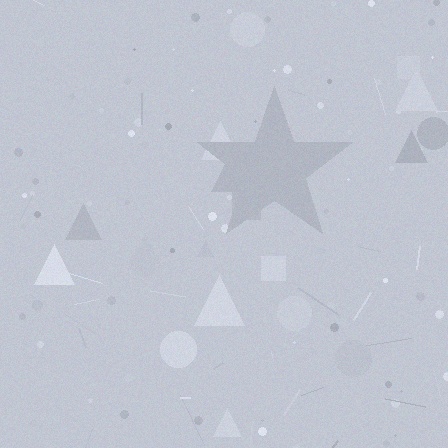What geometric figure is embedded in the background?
A star is embedded in the background.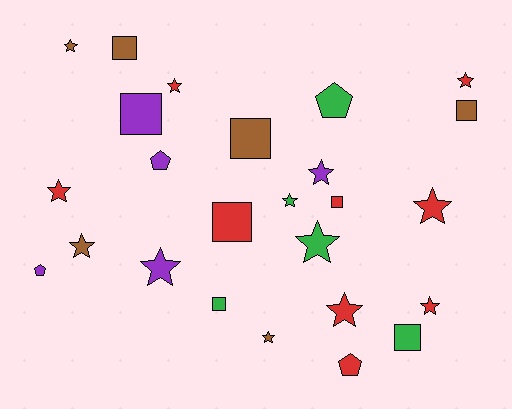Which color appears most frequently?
Red, with 9 objects.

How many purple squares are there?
There is 1 purple square.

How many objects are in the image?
There are 25 objects.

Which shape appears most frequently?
Star, with 13 objects.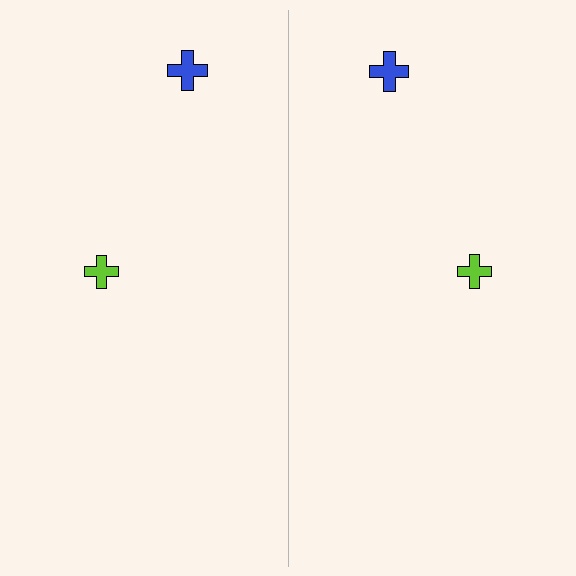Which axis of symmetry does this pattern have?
The pattern has a vertical axis of symmetry running through the center of the image.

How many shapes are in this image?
There are 4 shapes in this image.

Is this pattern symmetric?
Yes, this pattern has bilateral (reflection) symmetry.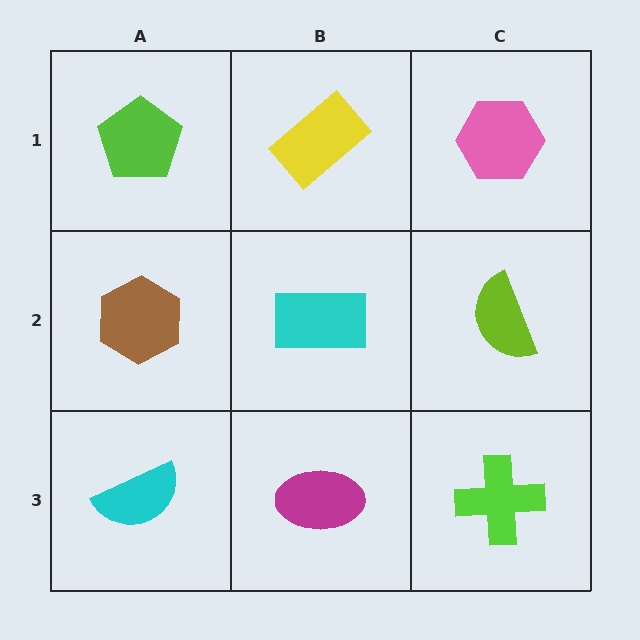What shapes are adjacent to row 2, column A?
A lime pentagon (row 1, column A), a cyan semicircle (row 3, column A), a cyan rectangle (row 2, column B).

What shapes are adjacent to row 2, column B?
A yellow rectangle (row 1, column B), a magenta ellipse (row 3, column B), a brown hexagon (row 2, column A), a lime semicircle (row 2, column C).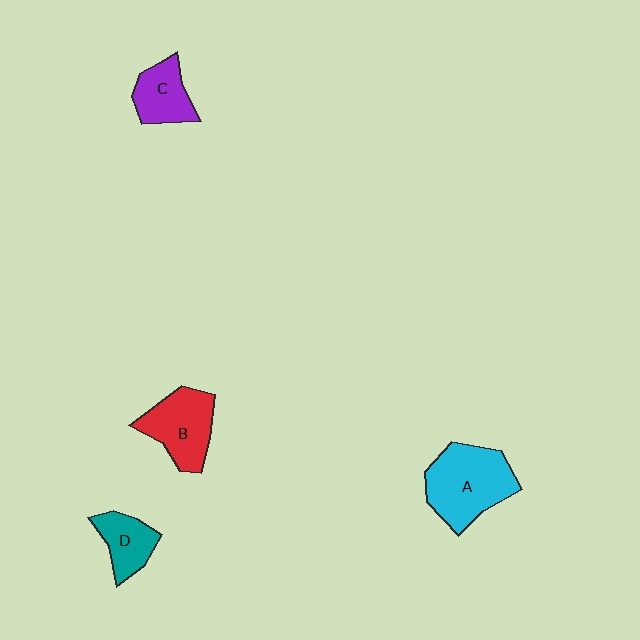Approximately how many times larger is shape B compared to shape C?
Approximately 1.4 times.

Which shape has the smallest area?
Shape D (teal).